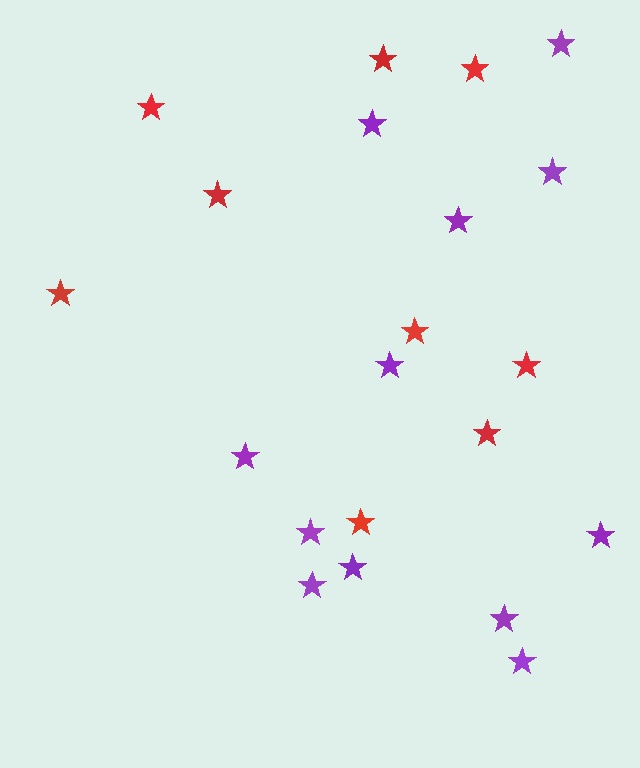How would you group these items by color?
There are 2 groups: one group of purple stars (12) and one group of red stars (9).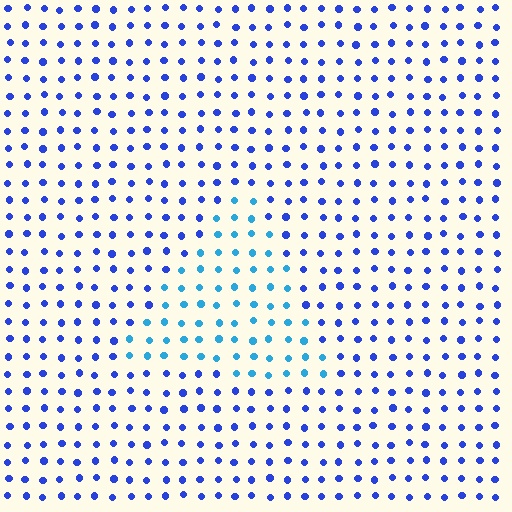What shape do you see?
I see a triangle.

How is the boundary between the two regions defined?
The boundary is defined purely by a slight shift in hue (about 35 degrees). Spacing, size, and orientation are identical on both sides.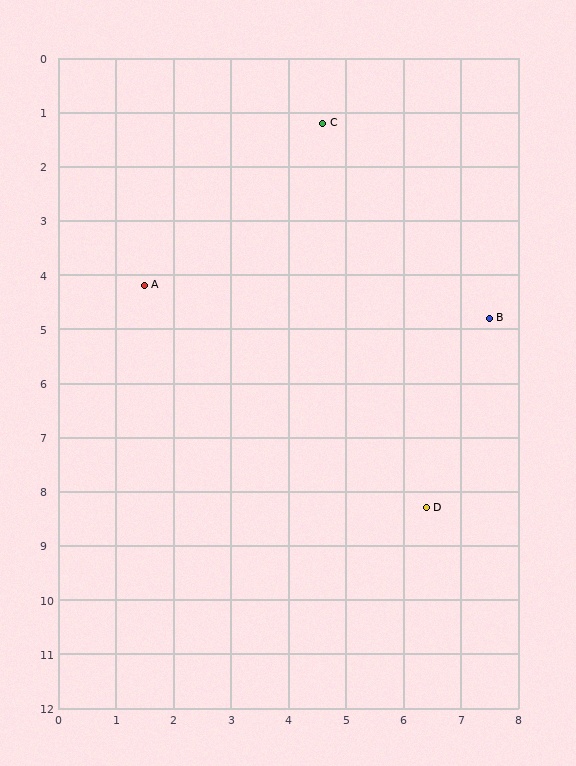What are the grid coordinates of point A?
Point A is at approximately (1.5, 4.2).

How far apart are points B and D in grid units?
Points B and D are about 3.7 grid units apart.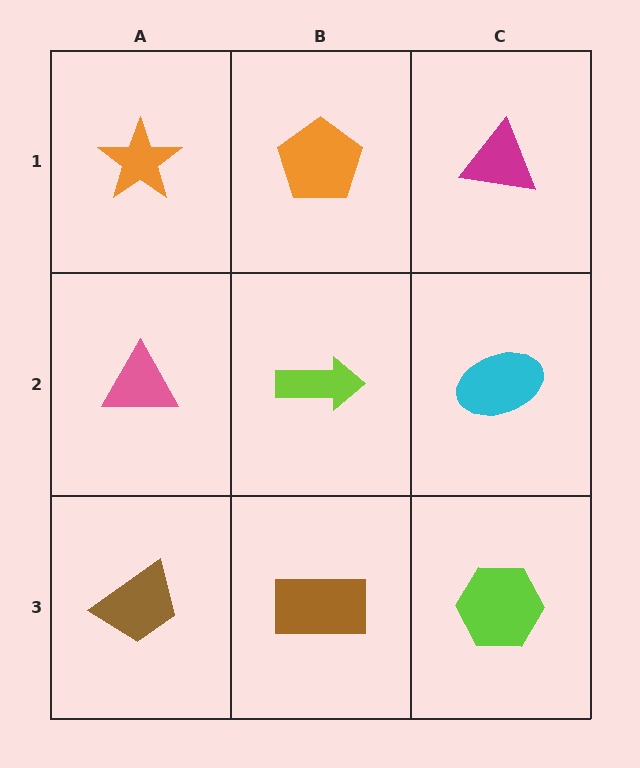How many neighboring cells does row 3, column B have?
3.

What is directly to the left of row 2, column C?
A lime arrow.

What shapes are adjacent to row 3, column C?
A cyan ellipse (row 2, column C), a brown rectangle (row 3, column B).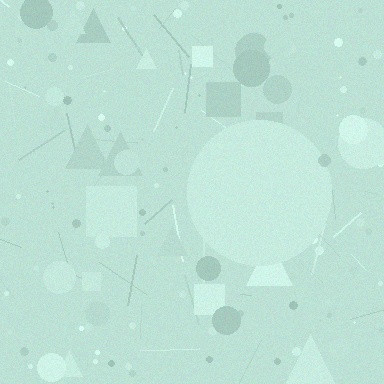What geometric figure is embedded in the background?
A circle is embedded in the background.